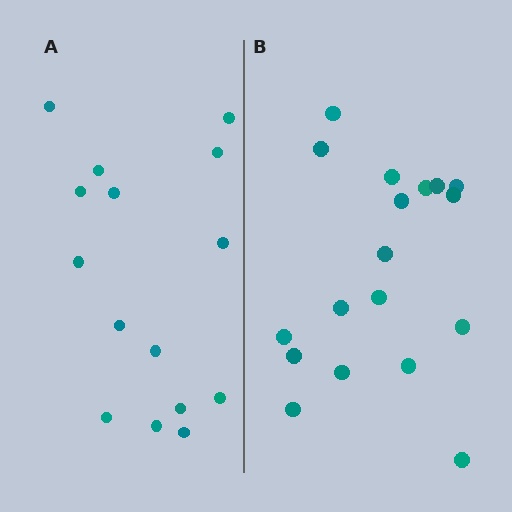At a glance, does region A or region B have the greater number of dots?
Region B (the right region) has more dots.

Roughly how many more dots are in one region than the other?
Region B has just a few more — roughly 2 or 3 more dots than region A.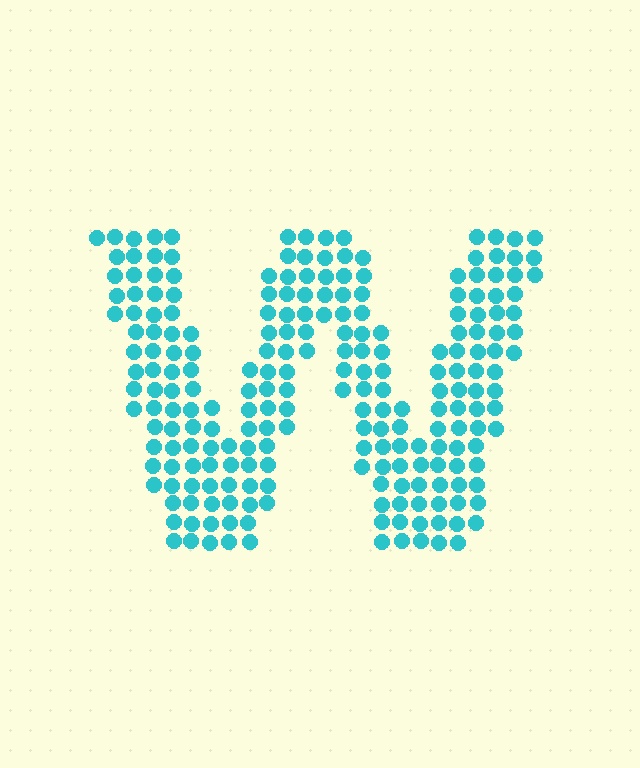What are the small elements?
The small elements are circles.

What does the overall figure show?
The overall figure shows the letter W.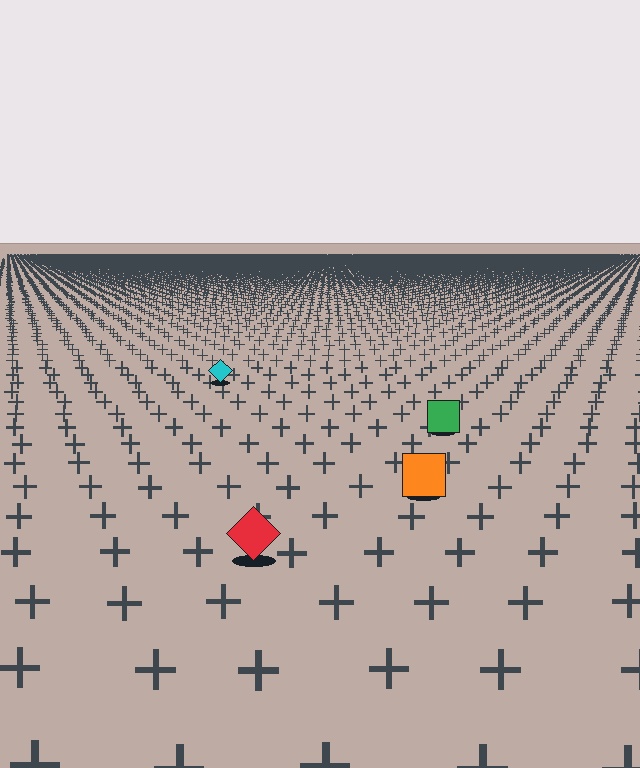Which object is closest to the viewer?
The red diamond is closest. The texture marks near it are larger and more spread out.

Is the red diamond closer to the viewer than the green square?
Yes. The red diamond is closer — you can tell from the texture gradient: the ground texture is coarser near it.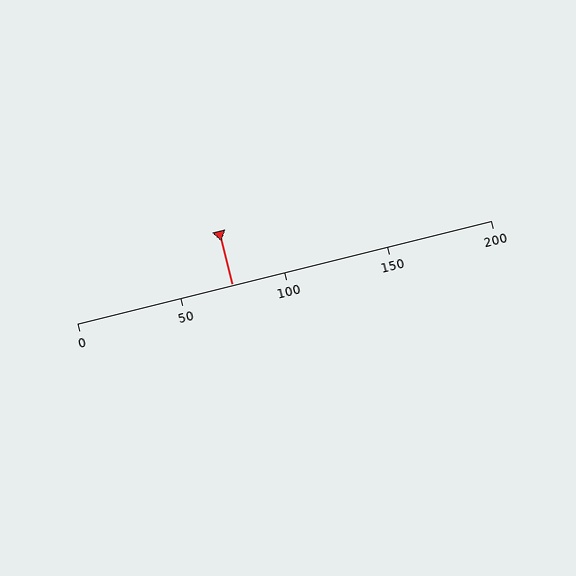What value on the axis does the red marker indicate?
The marker indicates approximately 75.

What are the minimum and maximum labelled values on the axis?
The axis runs from 0 to 200.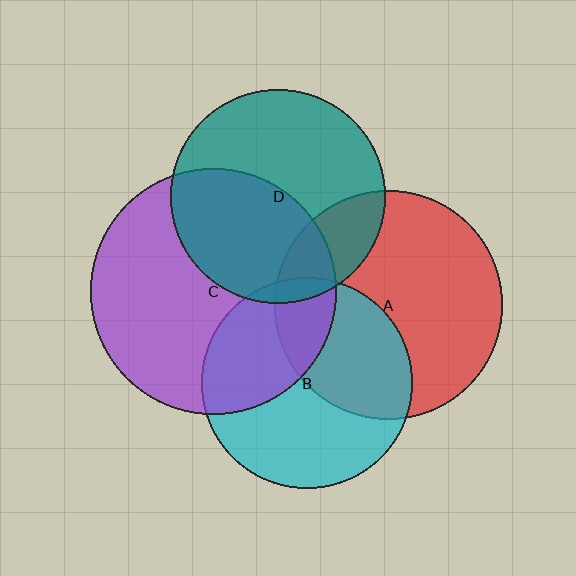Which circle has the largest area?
Circle C (purple).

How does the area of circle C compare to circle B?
Approximately 1.4 times.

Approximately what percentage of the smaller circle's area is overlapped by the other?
Approximately 5%.